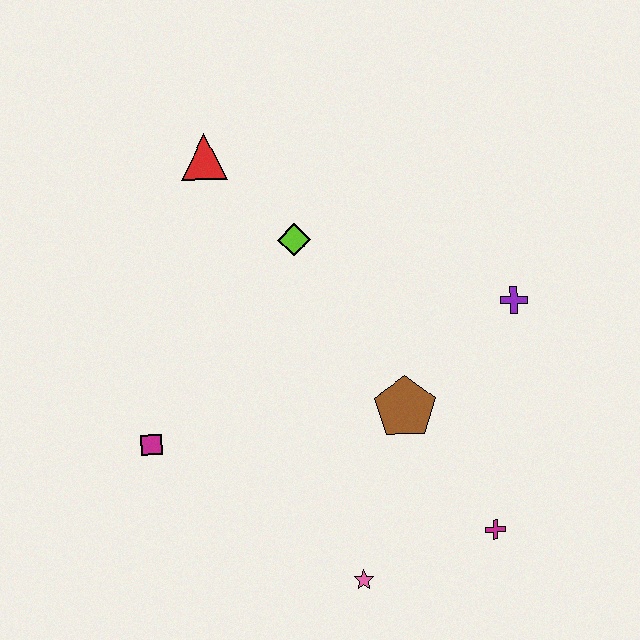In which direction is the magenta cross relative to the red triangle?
The magenta cross is below the red triangle.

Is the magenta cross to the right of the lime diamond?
Yes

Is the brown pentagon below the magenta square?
No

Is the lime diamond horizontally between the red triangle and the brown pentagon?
Yes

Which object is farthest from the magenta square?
The purple cross is farthest from the magenta square.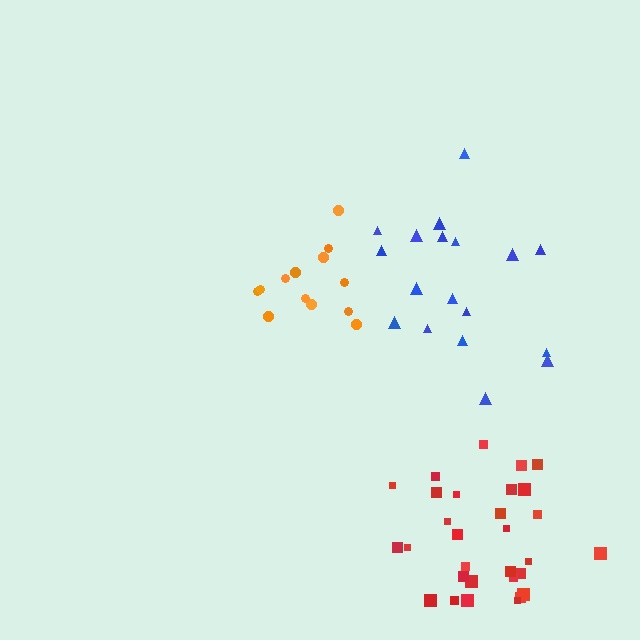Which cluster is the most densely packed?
Orange.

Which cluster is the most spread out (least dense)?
Blue.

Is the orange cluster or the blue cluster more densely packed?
Orange.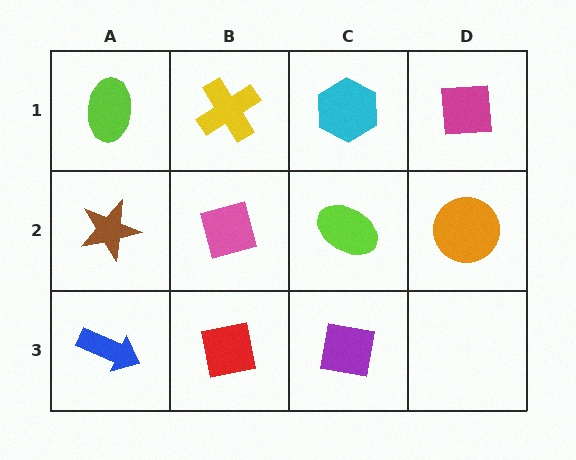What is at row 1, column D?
A magenta square.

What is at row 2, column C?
A lime ellipse.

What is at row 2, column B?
A pink diamond.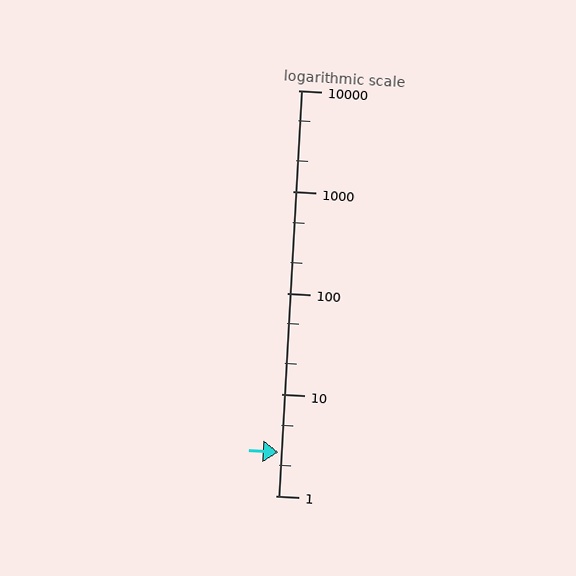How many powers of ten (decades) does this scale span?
The scale spans 4 decades, from 1 to 10000.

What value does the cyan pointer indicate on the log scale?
The pointer indicates approximately 2.7.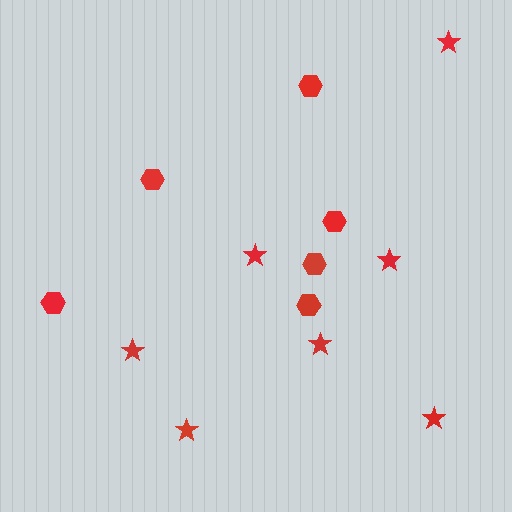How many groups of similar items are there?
There are 2 groups: one group of hexagons (6) and one group of stars (7).